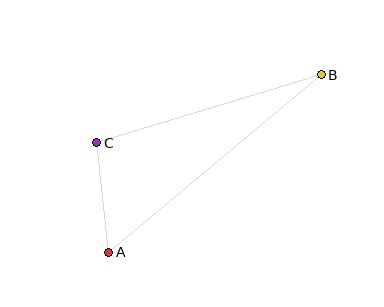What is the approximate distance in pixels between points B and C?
The distance between B and C is approximately 234 pixels.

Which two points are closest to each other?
Points A and C are closest to each other.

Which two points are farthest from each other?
Points A and B are farthest from each other.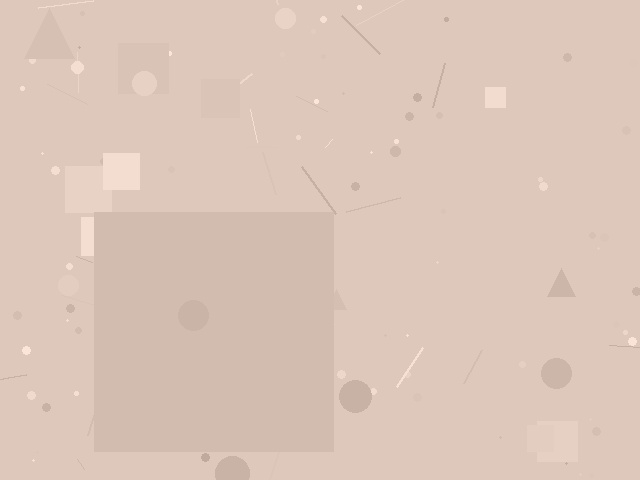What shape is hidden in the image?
A square is hidden in the image.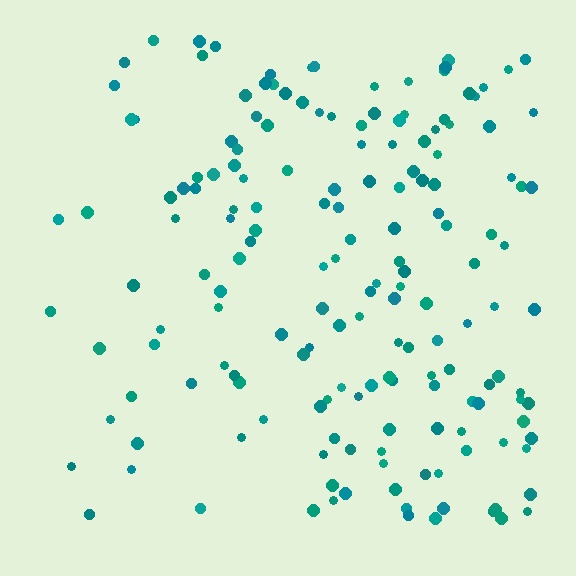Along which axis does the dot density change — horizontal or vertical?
Horizontal.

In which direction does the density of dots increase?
From left to right, with the right side densest.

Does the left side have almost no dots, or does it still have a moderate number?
Still a moderate number, just noticeably fewer than the right.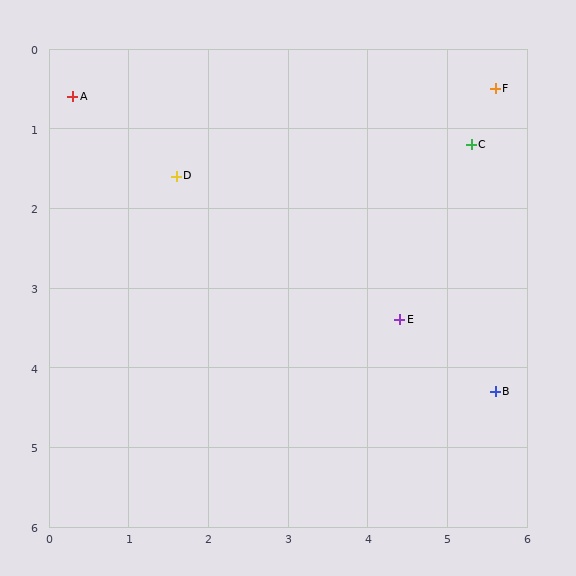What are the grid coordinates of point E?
Point E is at approximately (4.4, 3.4).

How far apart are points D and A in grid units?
Points D and A are about 1.6 grid units apart.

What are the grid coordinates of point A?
Point A is at approximately (0.3, 0.6).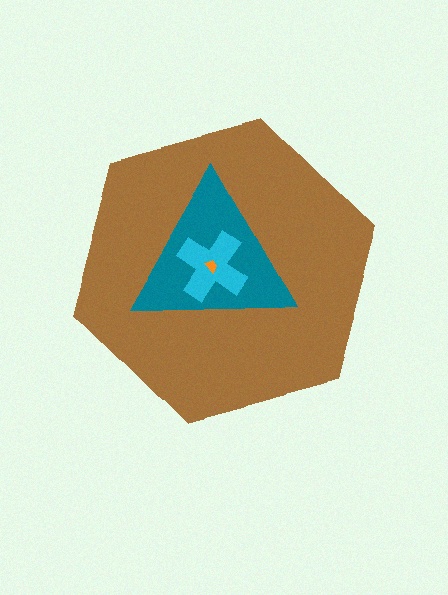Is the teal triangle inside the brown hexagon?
Yes.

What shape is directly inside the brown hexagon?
The teal triangle.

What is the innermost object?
The orange trapezoid.